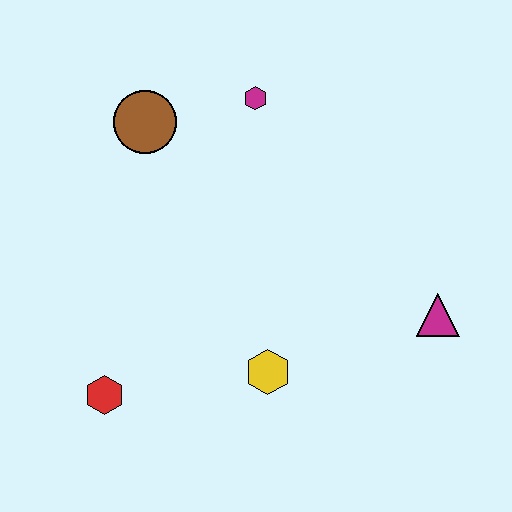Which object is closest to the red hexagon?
The yellow hexagon is closest to the red hexagon.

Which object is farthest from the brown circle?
The magenta triangle is farthest from the brown circle.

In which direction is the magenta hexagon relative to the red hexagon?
The magenta hexagon is above the red hexagon.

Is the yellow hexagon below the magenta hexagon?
Yes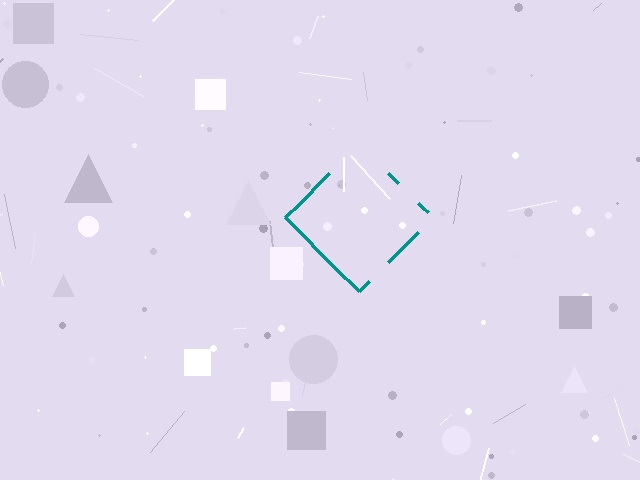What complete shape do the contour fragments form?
The contour fragments form a diamond.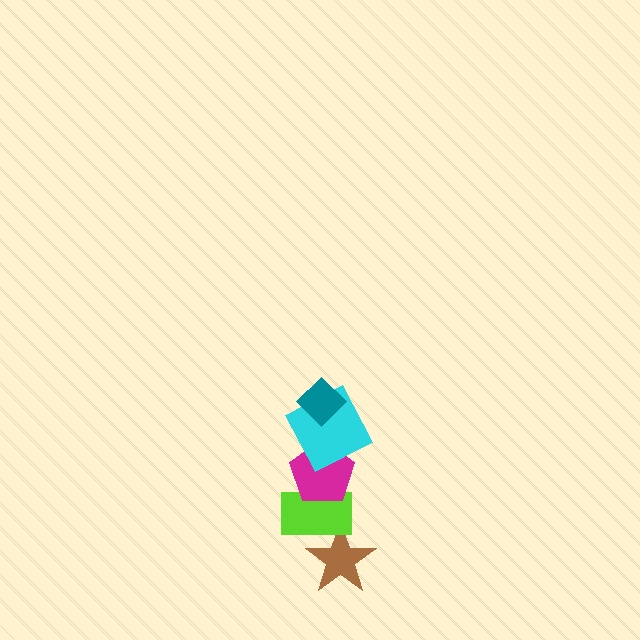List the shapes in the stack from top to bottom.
From top to bottom: the teal diamond, the cyan square, the magenta pentagon, the lime rectangle, the brown star.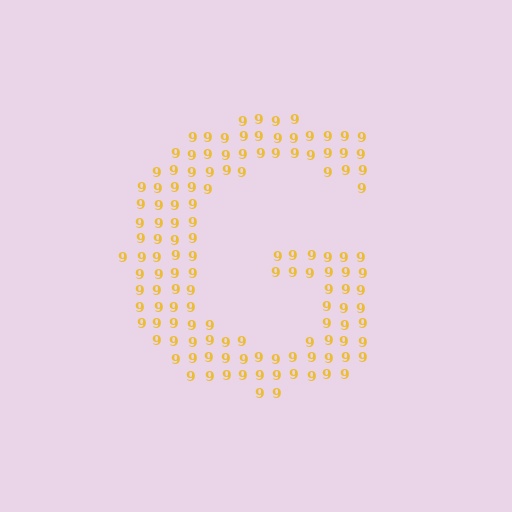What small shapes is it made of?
It is made of small digit 9's.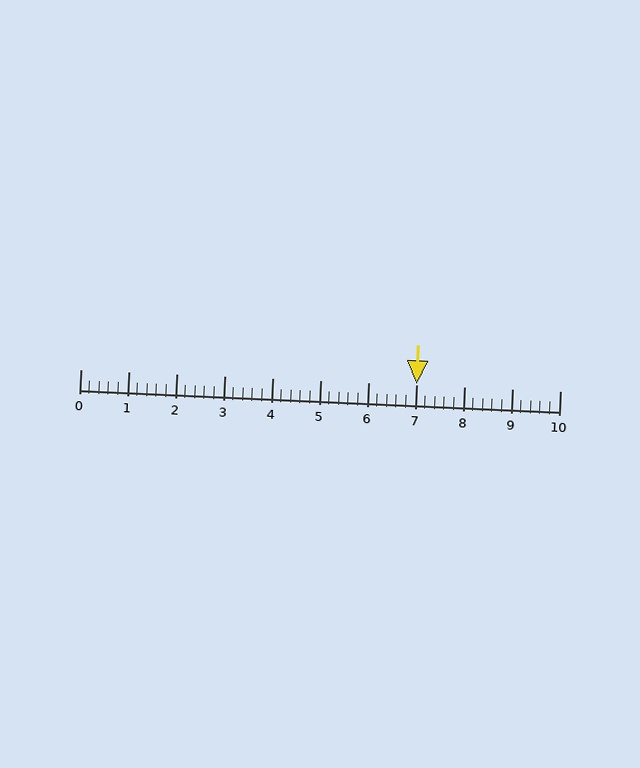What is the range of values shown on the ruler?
The ruler shows values from 0 to 10.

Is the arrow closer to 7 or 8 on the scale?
The arrow is closer to 7.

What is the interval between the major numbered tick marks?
The major tick marks are spaced 1 units apart.